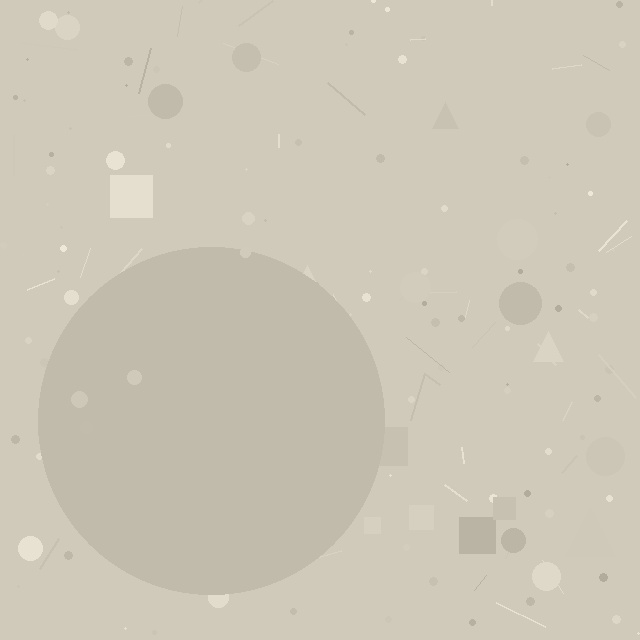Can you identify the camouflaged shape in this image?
The camouflaged shape is a circle.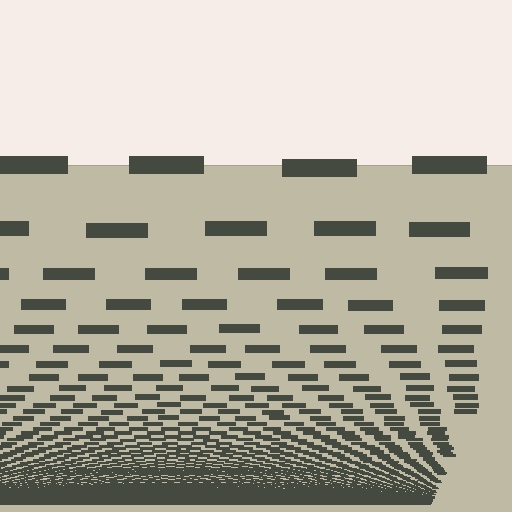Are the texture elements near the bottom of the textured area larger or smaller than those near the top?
Smaller. The gradient is inverted — elements near the bottom are smaller and denser.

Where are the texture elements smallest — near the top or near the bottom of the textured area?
Near the bottom.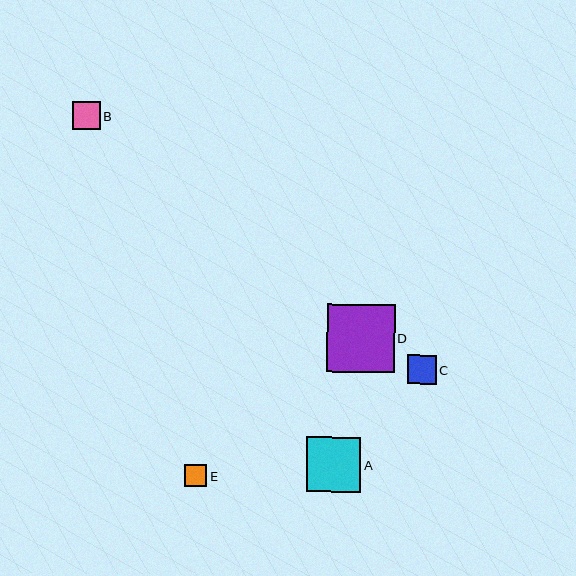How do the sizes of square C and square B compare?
Square C and square B are approximately the same size.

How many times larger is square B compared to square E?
Square B is approximately 1.3 times the size of square E.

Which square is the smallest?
Square E is the smallest with a size of approximately 22 pixels.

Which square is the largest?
Square D is the largest with a size of approximately 68 pixels.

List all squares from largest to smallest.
From largest to smallest: D, A, C, B, E.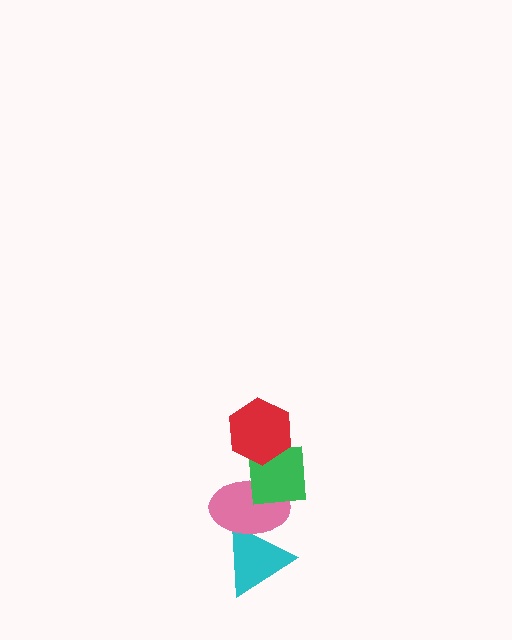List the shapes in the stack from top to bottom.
From top to bottom: the red hexagon, the green square, the pink ellipse, the cyan triangle.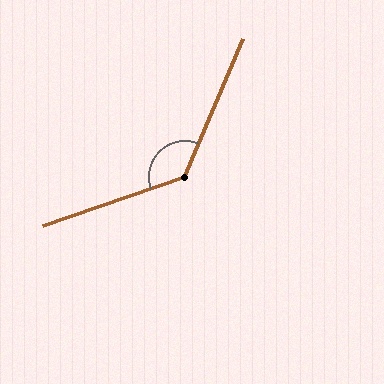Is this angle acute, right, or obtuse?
It is obtuse.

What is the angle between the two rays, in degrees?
Approximately 132 degrees.